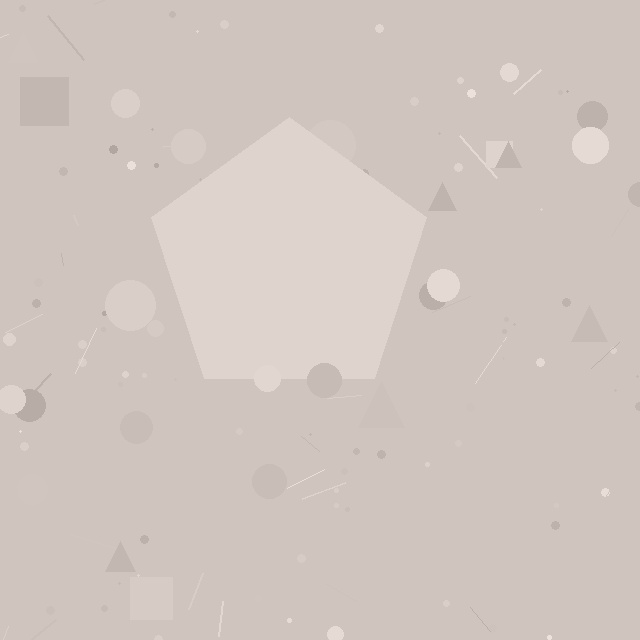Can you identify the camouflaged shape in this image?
The camouflaged shape is a pentagon.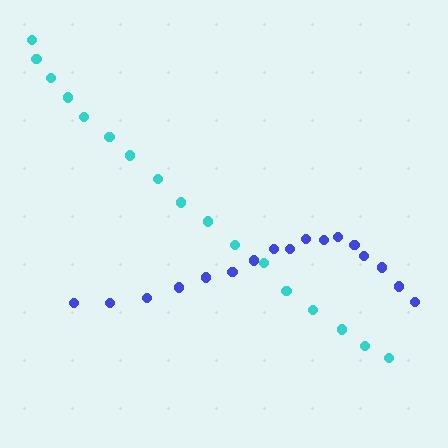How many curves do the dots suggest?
There are 2 distinct paths.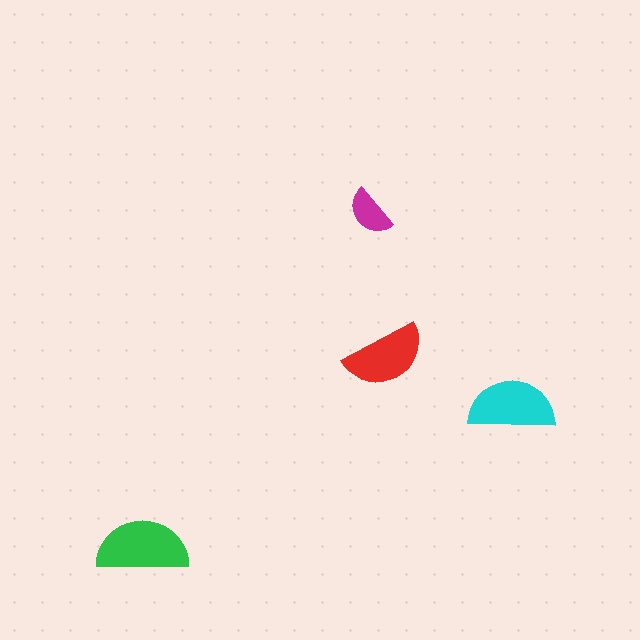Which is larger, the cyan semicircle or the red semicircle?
The cyan one.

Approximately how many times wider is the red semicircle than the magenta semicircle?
About 1.5 times wider.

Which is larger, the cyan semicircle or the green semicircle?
The green one.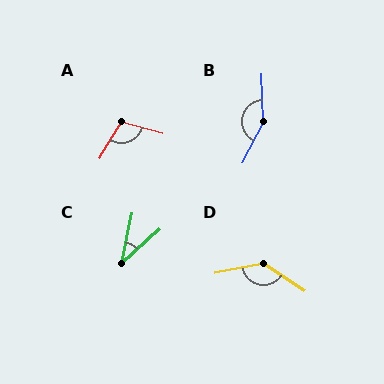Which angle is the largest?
B, at approximately 150 degrees.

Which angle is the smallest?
C, at approximately 36 degrees.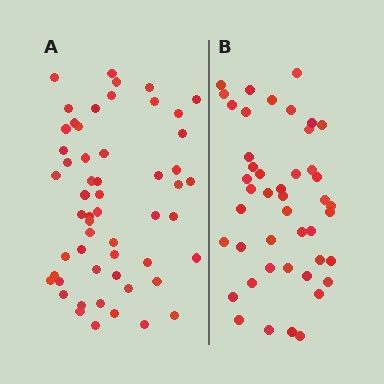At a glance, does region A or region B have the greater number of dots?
Region A (the left region) has more dots.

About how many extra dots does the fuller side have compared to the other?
Region A has roughly 10 or so more dots than region B.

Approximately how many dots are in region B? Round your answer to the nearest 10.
About 40 dots. (The exact count is 45, which rounds to 40.)